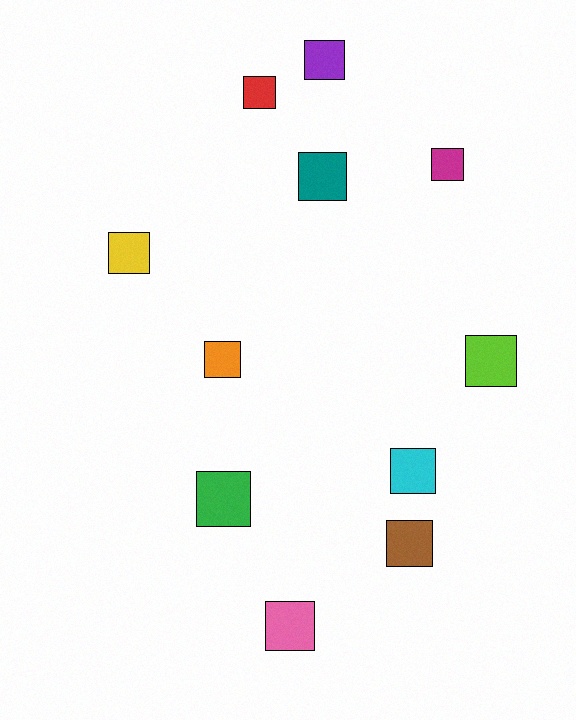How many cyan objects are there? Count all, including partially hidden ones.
There is 1 cyan object.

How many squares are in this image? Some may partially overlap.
There are 11 squares.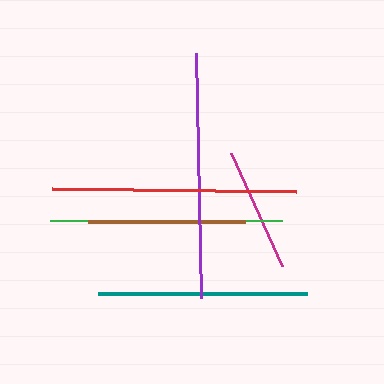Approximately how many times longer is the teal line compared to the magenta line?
The teal line is approximately 1.7 times the length of the magenta line.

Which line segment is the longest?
The purple line is the longest at approximately 245 pixels.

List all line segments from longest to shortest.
From longest to shortest: purple, red, green, teal, brown, magenta.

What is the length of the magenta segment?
The magenta segment is approximately 124 pixels long.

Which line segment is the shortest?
The magenta line is the shortest at approximately 124 pixels.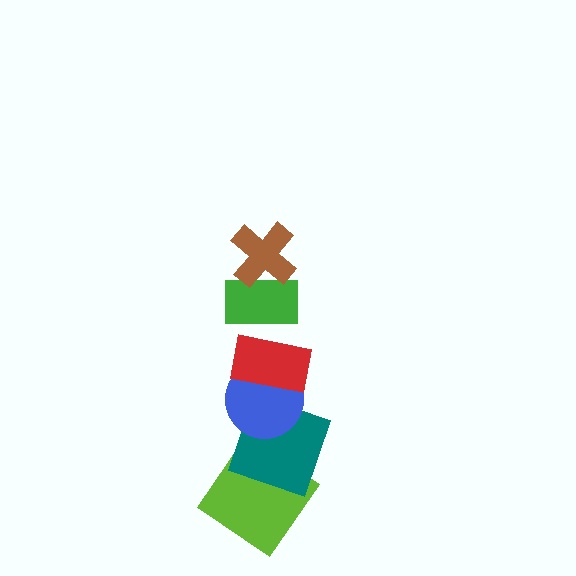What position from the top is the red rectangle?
The red rectangle is 3rd from the top.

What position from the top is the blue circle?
The blue circle is 4th from the top.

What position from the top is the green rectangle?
The green rectangle is 2nd from the top.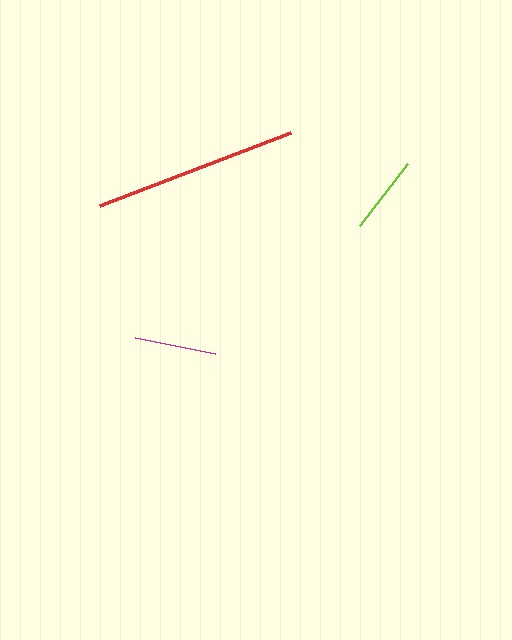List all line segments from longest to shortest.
From longest to shortest: red, magenta, lime.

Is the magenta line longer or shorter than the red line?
The red line is longer than the magenta line.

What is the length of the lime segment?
The lime segment is approximately 79 pixels long.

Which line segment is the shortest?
The lime line is the shortest at approximately 79 pixels.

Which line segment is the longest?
The red line is the longest at approximately 204 pixels.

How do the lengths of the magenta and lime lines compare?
The magenta and lime lines are approximately the same length.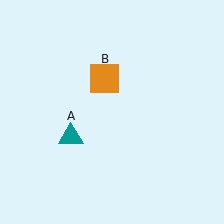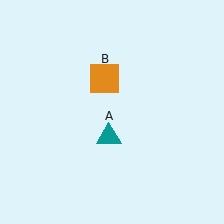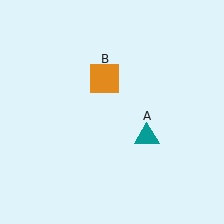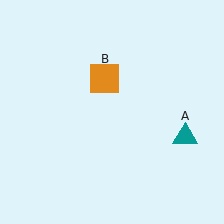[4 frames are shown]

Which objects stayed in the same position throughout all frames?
Orange square (object B) remained stationary.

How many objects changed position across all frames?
1 object changed position: teal triangle (object A).